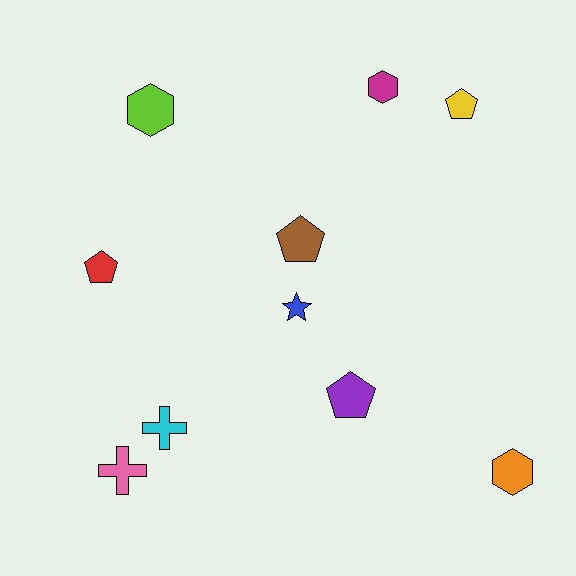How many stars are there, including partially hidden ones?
There is 1 star.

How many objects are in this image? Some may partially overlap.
There are 10 objects.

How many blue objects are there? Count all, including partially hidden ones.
There is 1 blue object.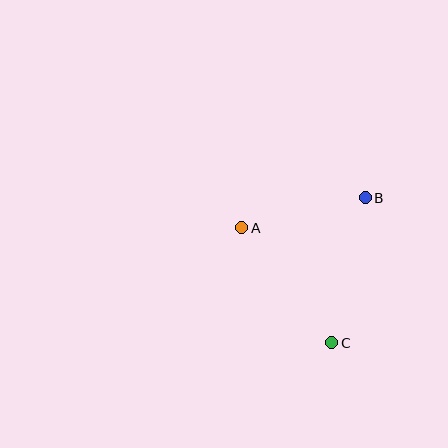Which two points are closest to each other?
Points A and B are closest to each other.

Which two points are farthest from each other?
Points B and C are farthest from each other.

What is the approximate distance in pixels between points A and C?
The distance between A and C is approximately 146 pixels.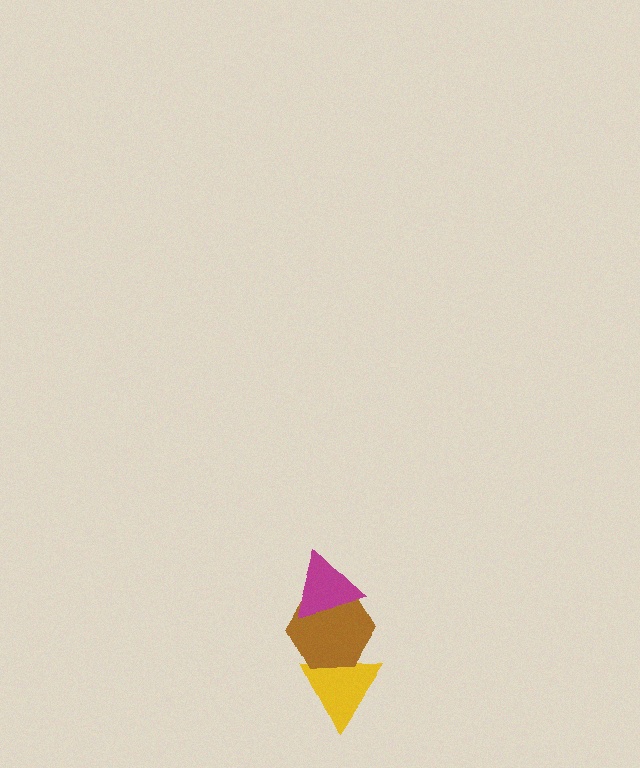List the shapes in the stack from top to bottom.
From top to bottom: the magenta triangle, the brown hexagon, the yellow triangle.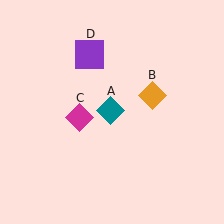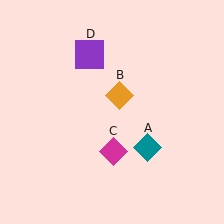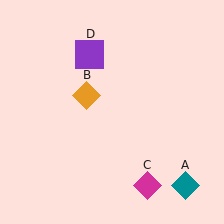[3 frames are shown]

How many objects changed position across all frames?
3 objects changed position: teal diamond (object A), orange diamond (object B), magenta diamond (object C).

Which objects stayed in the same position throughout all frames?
Purple square (object D) remained stationary.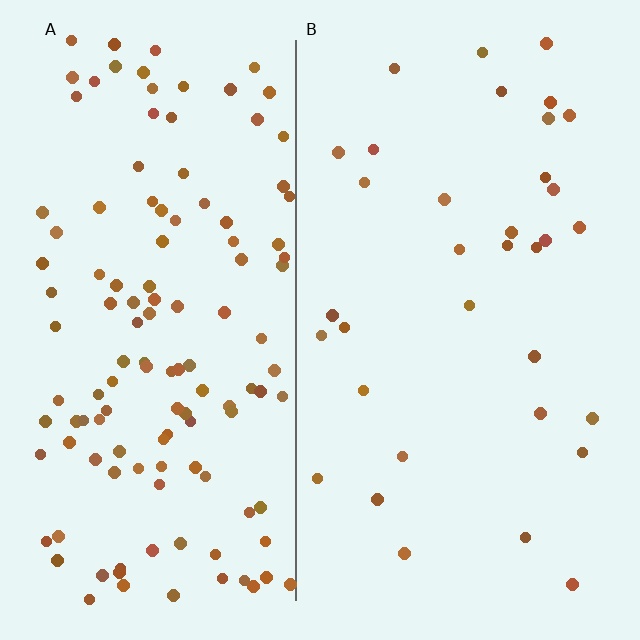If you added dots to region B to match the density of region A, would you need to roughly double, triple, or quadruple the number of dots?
Approximately quadruple.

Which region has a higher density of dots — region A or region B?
A (the left).